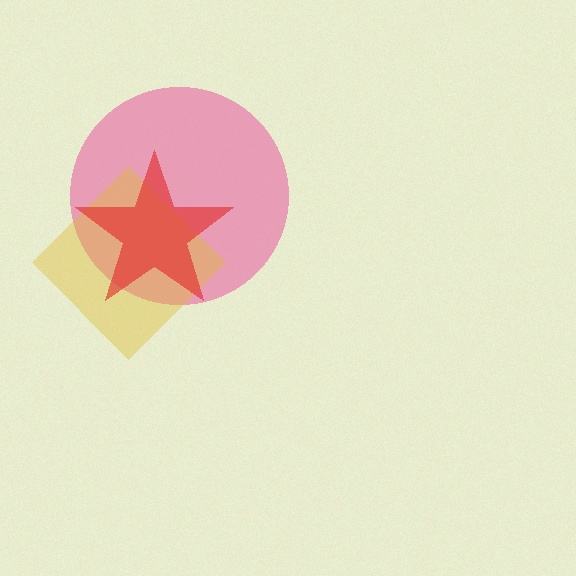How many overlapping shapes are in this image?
There are 3 overlapping shapes in the image.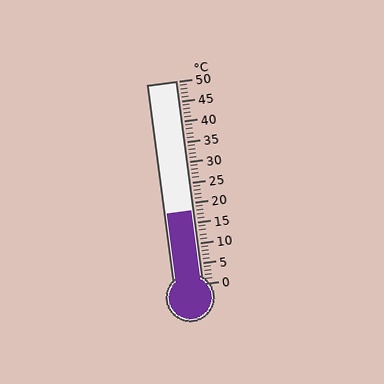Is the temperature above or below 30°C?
The temperature is below 30°C.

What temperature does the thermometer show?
The thermometer shows approximately 18°C.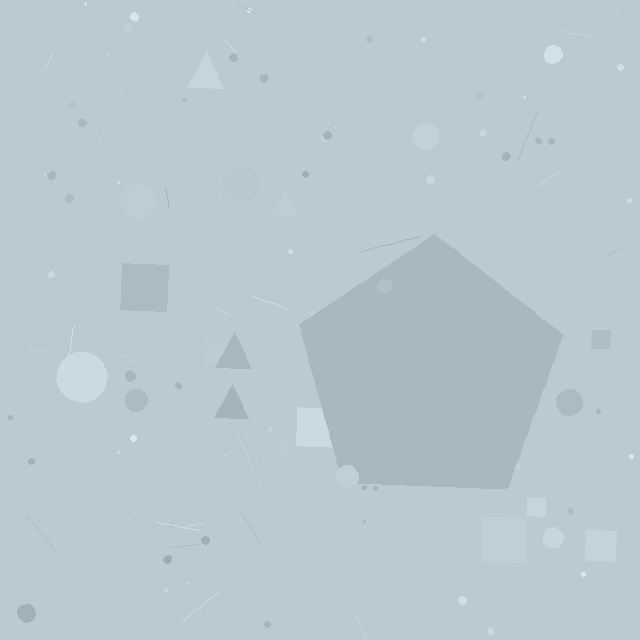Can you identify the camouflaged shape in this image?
The camouflaged shape is a pentagon.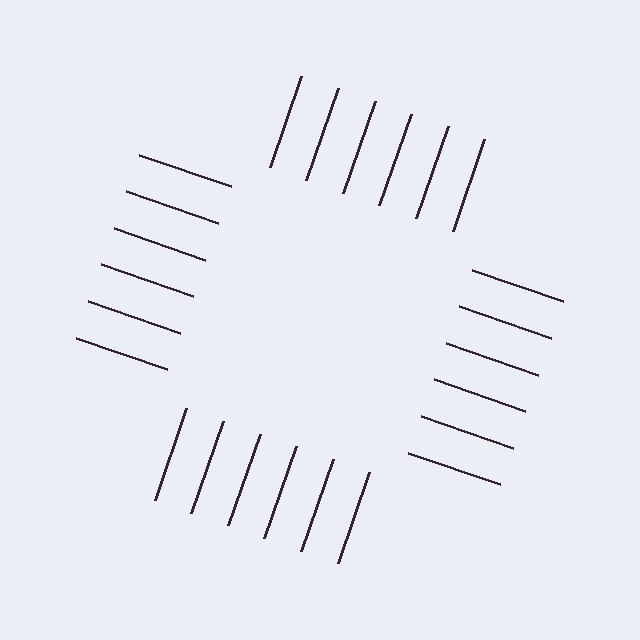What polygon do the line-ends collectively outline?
An illusory square — the line segments terminate on its edges but no continuous stroke is drawn.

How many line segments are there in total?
24 — 6 along each of the 4 edges.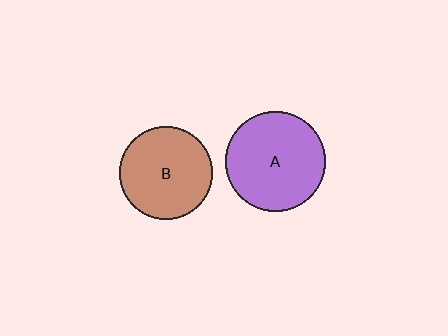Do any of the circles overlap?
No, none of the circles overlap.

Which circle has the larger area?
Circle A (purple).